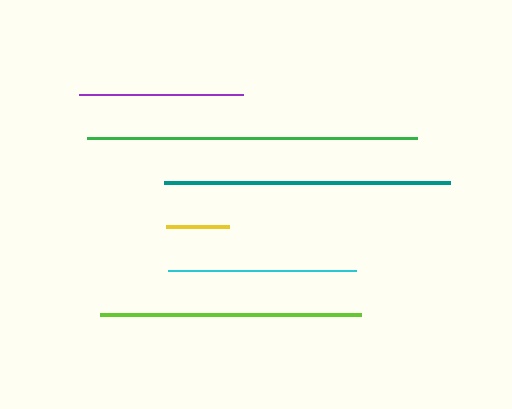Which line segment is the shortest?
The yellow line is the shortest at approximately 63 pixels.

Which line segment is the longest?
The green line is the longest at approximately 330 pixels.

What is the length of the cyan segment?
The cyan segment is approximately 189 pixels long.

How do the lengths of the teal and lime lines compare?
The teal and lime lines are approximately the same length.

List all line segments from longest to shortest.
From longest to shortest: green, teal, lime, cyan, purple, yellow.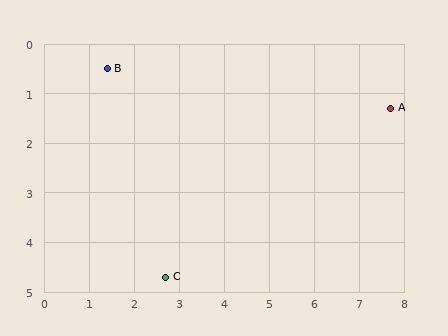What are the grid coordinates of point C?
Point C is at approximately (2.7, 4.7).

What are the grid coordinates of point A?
Point A is at approximately (7.7, 1.3).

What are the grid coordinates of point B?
Point B is at approximately (1.4, 0.5).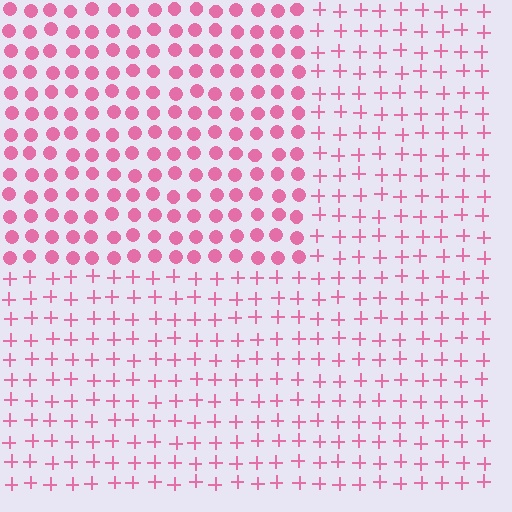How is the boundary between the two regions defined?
The boundary is defined by a change in element shape: circles inside vs. plus signs outside. All elements share the same color and spacing.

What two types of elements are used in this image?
The image uses circles inside the rectangle region and plus signs outside it.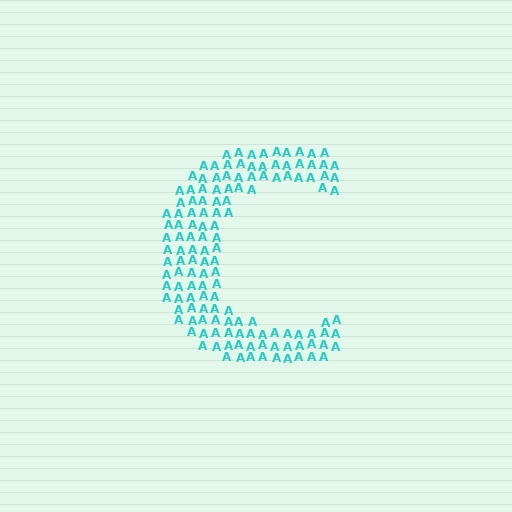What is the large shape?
The large shape is the letter C.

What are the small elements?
The small elements are letter A's.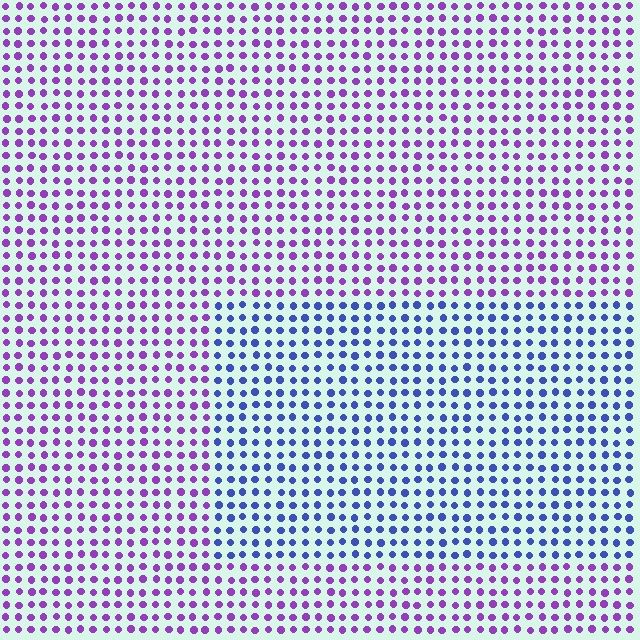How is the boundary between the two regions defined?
The boundary is defined purely by a slight shift in hue (about 51 degrees). Spacing, size, and orientation are identical on both sides.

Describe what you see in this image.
The image is filled with small purple elements in a uniform arrangement. A rectangle-shaped region is visible where the elements are tinted to a slightly different hue, forming a subtle color boundary.